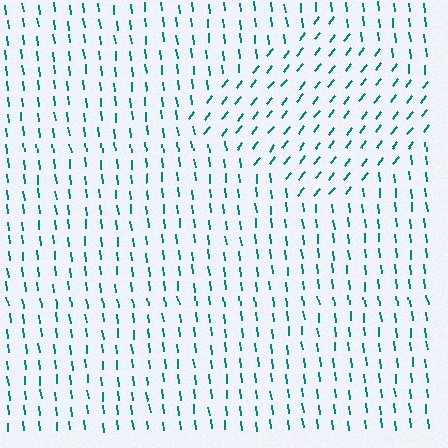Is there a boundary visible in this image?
Yes, there is a texture boundary formed by a change in line orientation.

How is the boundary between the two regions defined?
The boundary is defined purely by a change in line orientation (approximately 45 degrees difference). All lines are the same color and thickness.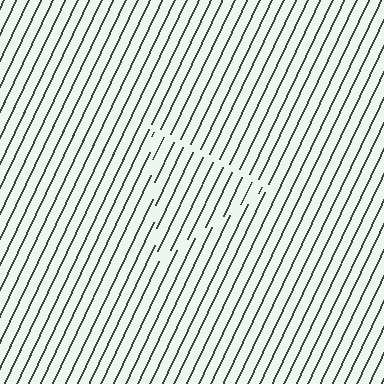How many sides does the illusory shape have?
3 sides — the line-ends trace a triangle.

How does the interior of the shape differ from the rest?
The interior of the shape contains the same grating, shifted by half a period — the contour is defined by the phase discontinuity where line-ends from the inner and outer gratings abut.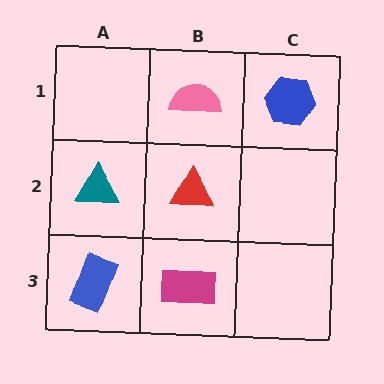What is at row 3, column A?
A blue rectangle.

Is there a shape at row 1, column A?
No, that cell is empty.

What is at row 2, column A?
A teal triangle.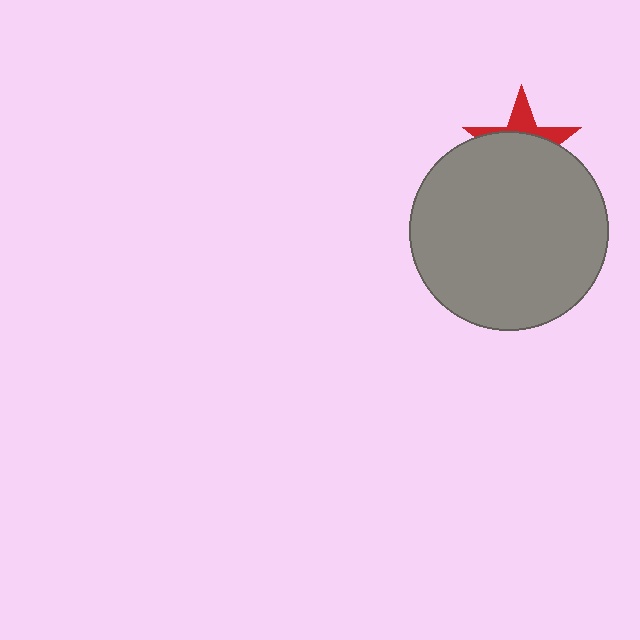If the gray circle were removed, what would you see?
You would see the complete red star.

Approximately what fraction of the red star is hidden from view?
Roughly 68% of the red star is hidden behind the gray circle.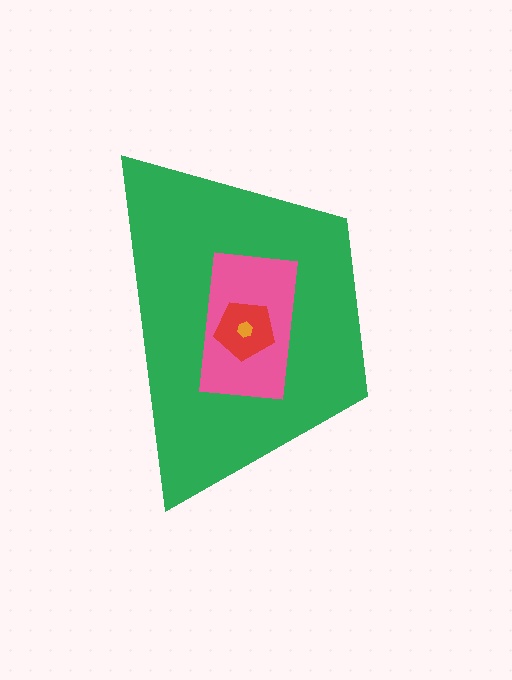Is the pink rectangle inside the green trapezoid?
Yes.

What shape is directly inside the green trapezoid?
The pink rectangle.